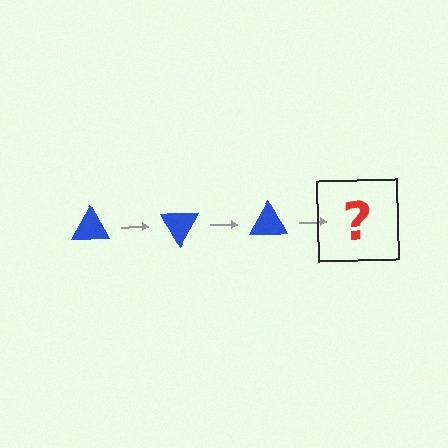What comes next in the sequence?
The next element should be a blue triangle rotated 180 degrees.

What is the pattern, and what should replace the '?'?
The pattern is that the triangle rotates 60 degrees each step. The '?' should be a blue triangle rotated 180 degrees.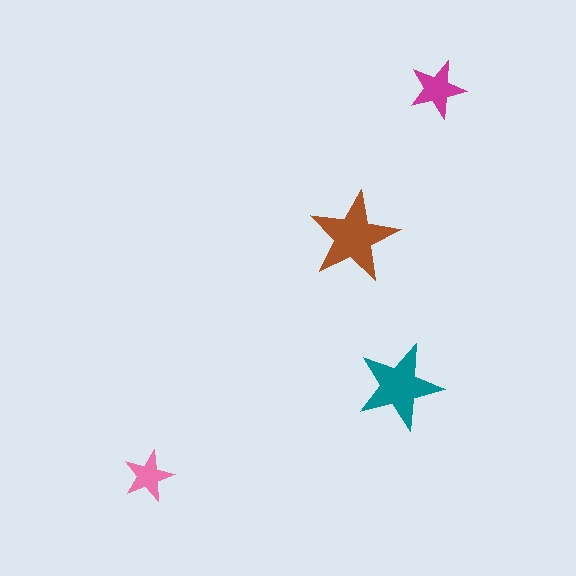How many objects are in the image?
There are 4 objects in the image.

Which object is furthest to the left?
The pink star is leftmost.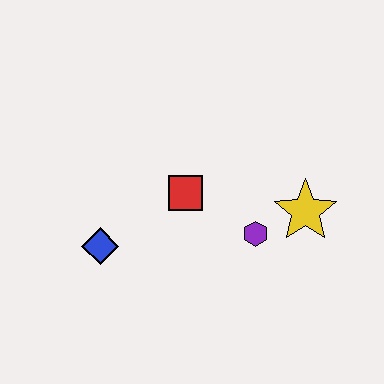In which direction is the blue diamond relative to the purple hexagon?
The blue diamond is to the left of the purple hexagon.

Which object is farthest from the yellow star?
The blue diamond is farthest from the yellow star.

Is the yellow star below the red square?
Yes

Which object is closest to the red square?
The purple hexagon is closest to the red square.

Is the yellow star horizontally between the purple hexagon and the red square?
No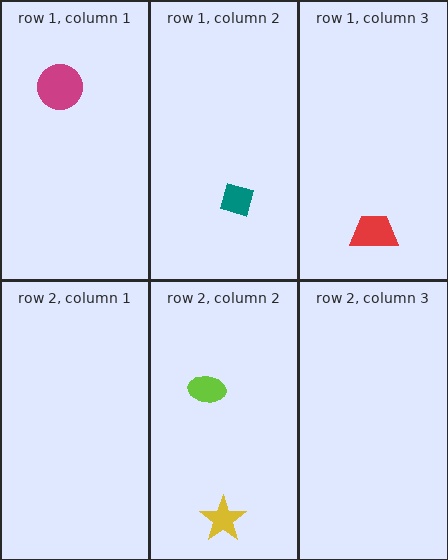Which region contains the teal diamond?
The row 1, column 2 region.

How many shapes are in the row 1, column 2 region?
1.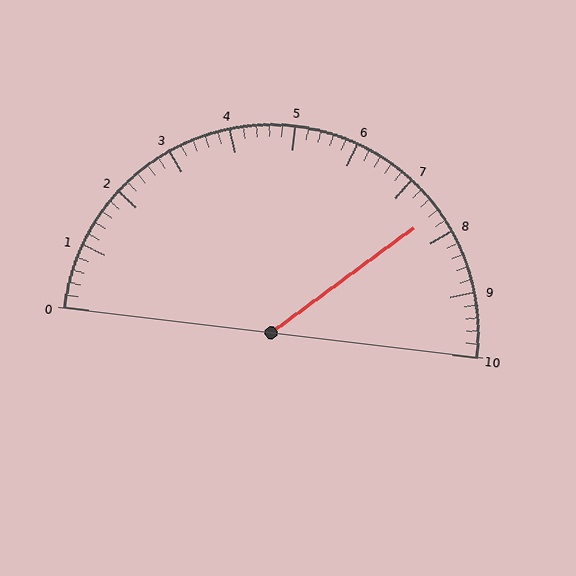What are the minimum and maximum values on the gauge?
The gauge ranges from 0 to 10.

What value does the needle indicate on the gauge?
The needle indicates approximately 7.6.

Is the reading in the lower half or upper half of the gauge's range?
The reading is in the upper half of the range (0 to 10).